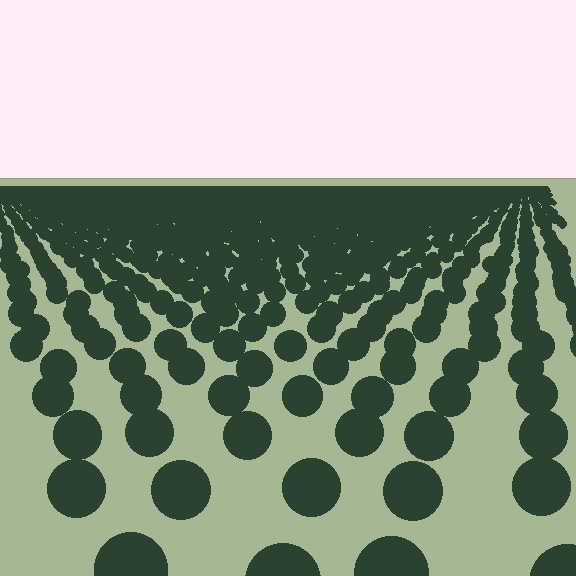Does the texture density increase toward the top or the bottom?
Density increases toward the top.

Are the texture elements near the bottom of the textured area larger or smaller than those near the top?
Larger. Near the bottom, elements are closer to the viewer and appear at a bigger on-screen size.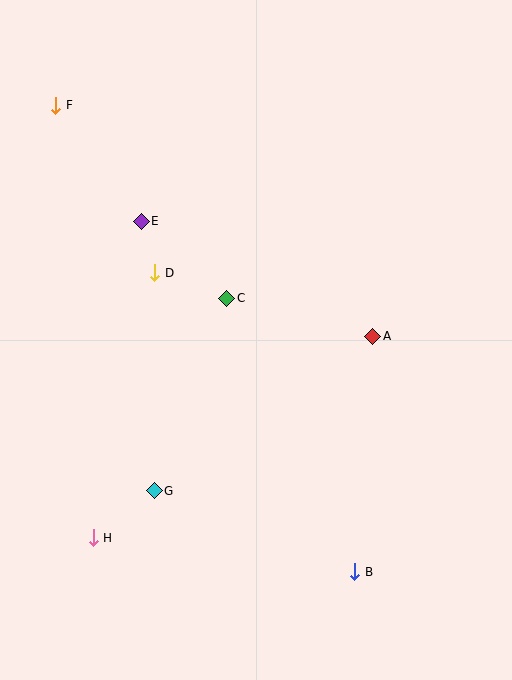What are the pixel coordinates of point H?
Point H is at (93, 538).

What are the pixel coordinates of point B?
Point B is at (355, 572).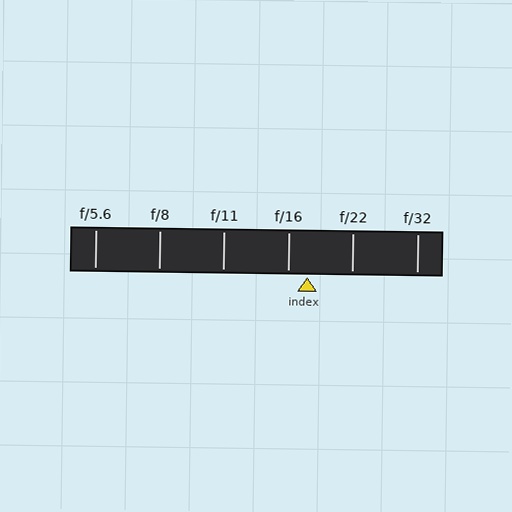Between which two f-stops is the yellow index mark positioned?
The index mark is between f/16 and f/22.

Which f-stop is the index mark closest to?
The index mark is closest to f/16.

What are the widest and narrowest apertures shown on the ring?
The widest aperture shown is f/5.6 and the narrowest is f/32.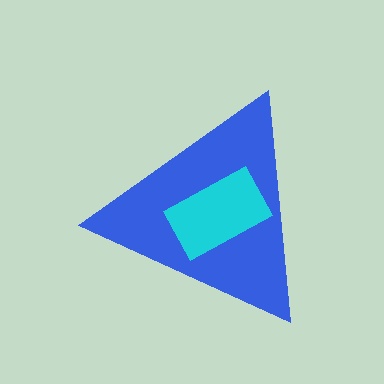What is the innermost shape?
The cyan rectangle.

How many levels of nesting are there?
2.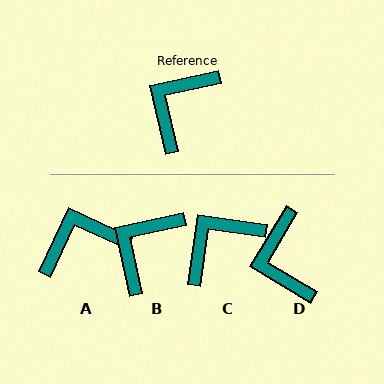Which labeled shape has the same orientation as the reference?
B.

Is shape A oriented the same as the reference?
No, it is off by about 37 degrees.